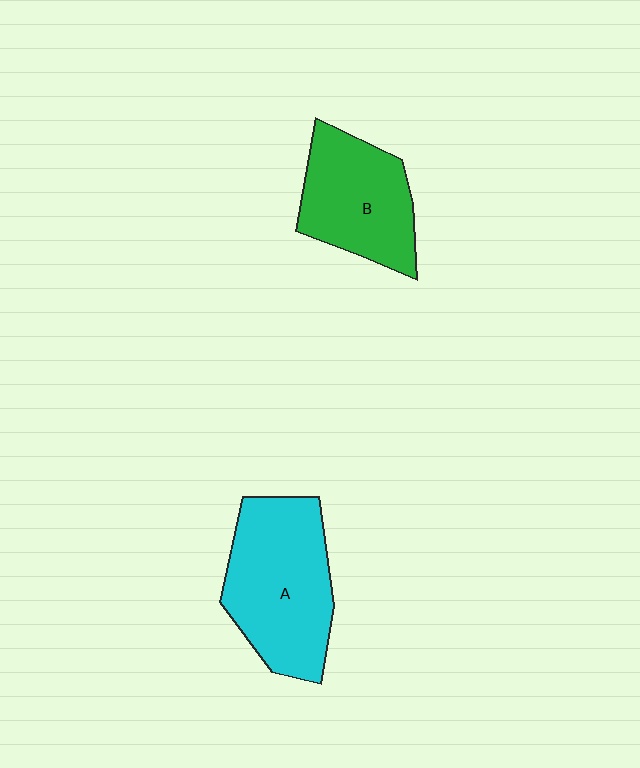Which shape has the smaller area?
Shape B (green).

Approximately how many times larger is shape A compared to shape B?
Approximately 1.3 times.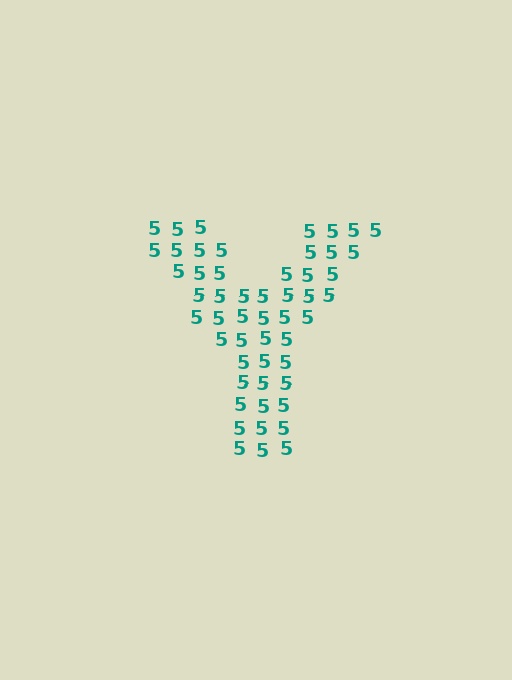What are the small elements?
The small elements are digit 5's.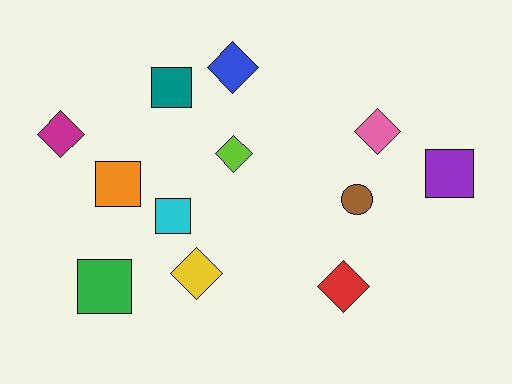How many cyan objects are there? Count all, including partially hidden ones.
There is 1 cyan object.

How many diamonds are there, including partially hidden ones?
There are 6 diamonds.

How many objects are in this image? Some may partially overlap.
There are 12 objects.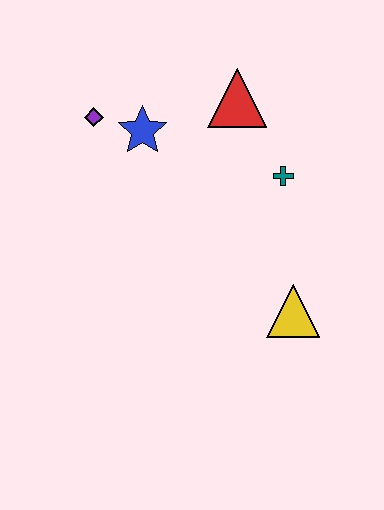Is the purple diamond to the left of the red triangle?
Yes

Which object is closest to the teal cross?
The red triangle is closest to the teal cross.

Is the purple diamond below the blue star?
No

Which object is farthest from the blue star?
The yellow triangle is farthest from the blue star.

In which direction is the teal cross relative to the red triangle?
The teal cross is below the red triangle.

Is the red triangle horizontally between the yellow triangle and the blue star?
Yes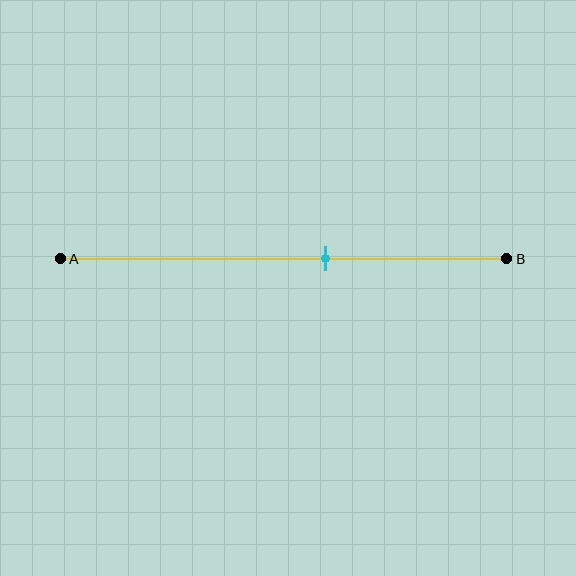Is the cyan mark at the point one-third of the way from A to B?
No, the mark is at about 60% from A, not at the 33% one-third point.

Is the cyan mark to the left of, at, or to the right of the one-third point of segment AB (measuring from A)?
The cyan mark is to the right of the one-third point of segment AB.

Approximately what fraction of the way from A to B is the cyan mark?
The cyan mark is approximately 60% of the way from A to B.